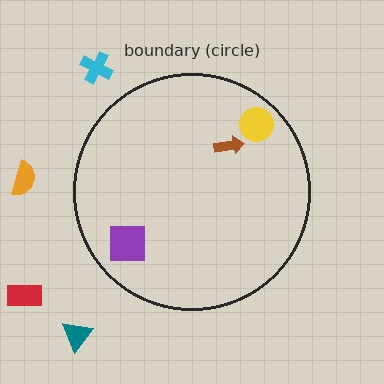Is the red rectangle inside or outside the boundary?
Outside.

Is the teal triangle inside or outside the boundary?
Outside.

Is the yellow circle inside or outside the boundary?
Inside.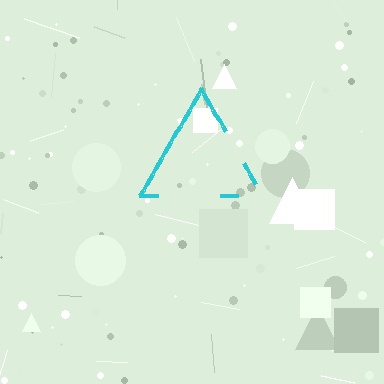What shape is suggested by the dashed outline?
The dashed outline suggests a triangle.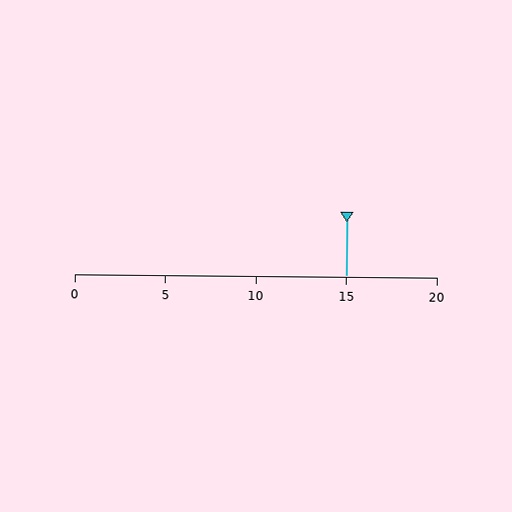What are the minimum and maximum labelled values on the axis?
The axis runs from 0 to 20.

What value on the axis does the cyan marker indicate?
The marker indicates approximately 15.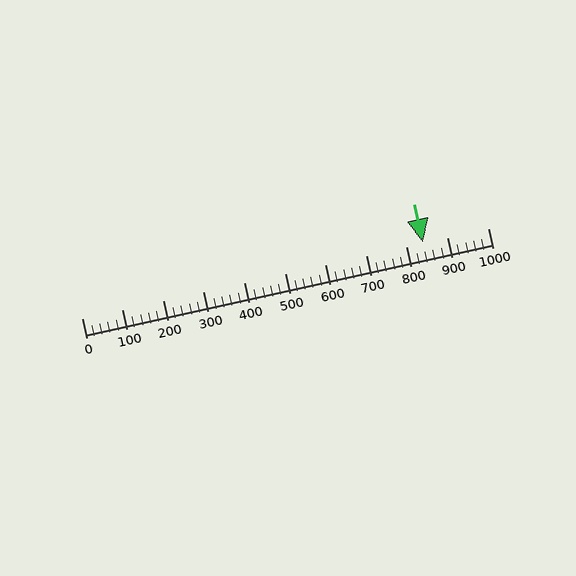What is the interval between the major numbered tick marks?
The major tick marks are spaced 100 units apart.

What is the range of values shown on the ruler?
The ruler shows values from 0 to 1000.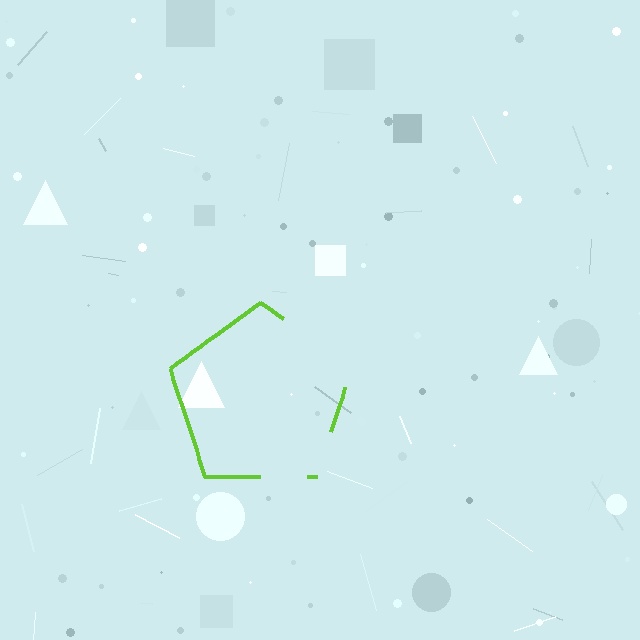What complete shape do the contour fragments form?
The contour fragments form a pentagon.